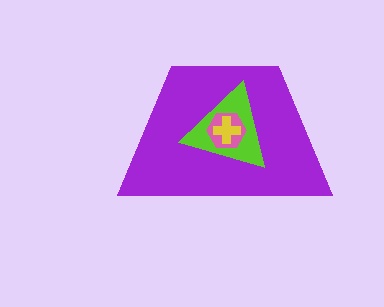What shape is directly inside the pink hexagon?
The yellow cross.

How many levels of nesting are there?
4.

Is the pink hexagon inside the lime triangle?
Yes.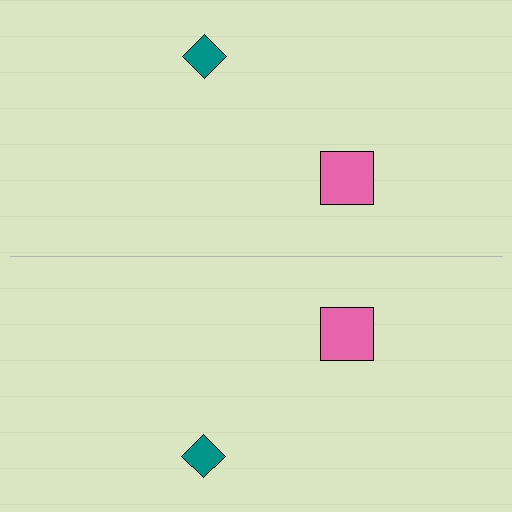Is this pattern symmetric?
Yes, this pattern has bilateral (reflection) symmetry.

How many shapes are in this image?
There are 4 shapes in this image.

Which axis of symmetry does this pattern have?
The pattern has a horizontal axis of symmetry running through the center of the image.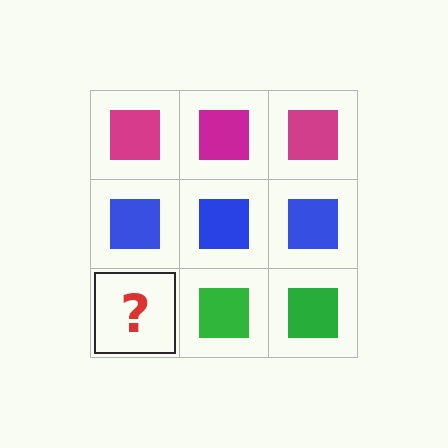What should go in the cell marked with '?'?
The missing cell should contain a green square.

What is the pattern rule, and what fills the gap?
The rule is that each row has a consistent color. The gap should be filled with a green square.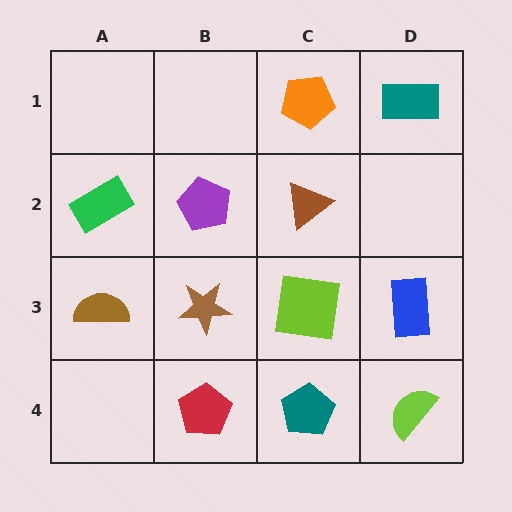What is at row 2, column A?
A green rectangle.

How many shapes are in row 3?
4 shapes.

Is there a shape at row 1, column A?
No, that cell is empty.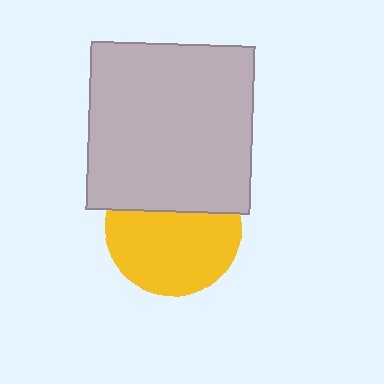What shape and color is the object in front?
The object in front is a light gray rectangle.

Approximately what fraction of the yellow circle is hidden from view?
Roughly 36% of the yellow circle is hidden behind the light gray rectangle.